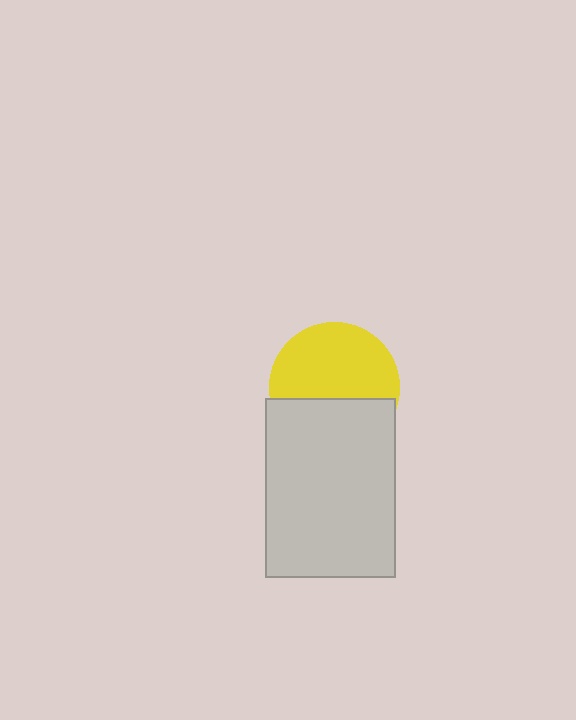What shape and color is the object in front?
The object in front is a light gray rectangle.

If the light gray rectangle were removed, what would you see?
You would see the complete yellow circle.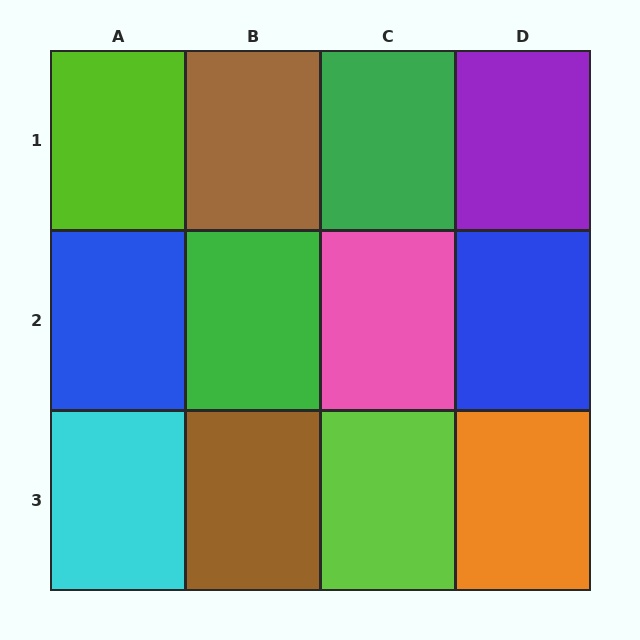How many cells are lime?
2 cells are lime.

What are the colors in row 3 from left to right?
Cyan, brown, lime, orange.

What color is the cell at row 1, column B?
Brown.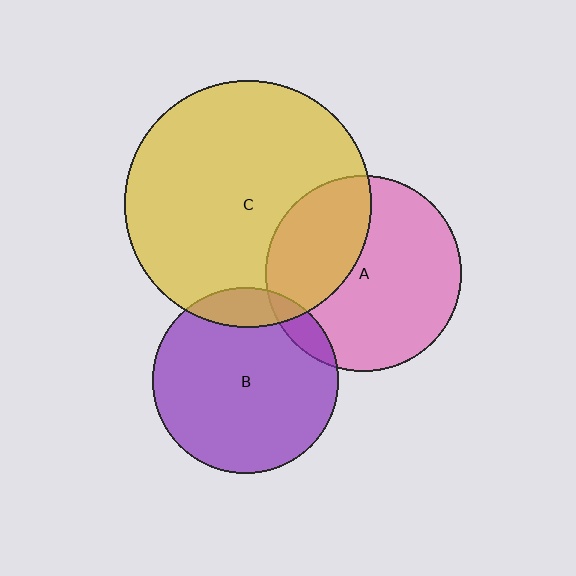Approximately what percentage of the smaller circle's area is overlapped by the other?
Approximately 10%.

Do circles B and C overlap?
Yes.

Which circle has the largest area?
Circle C (yellow).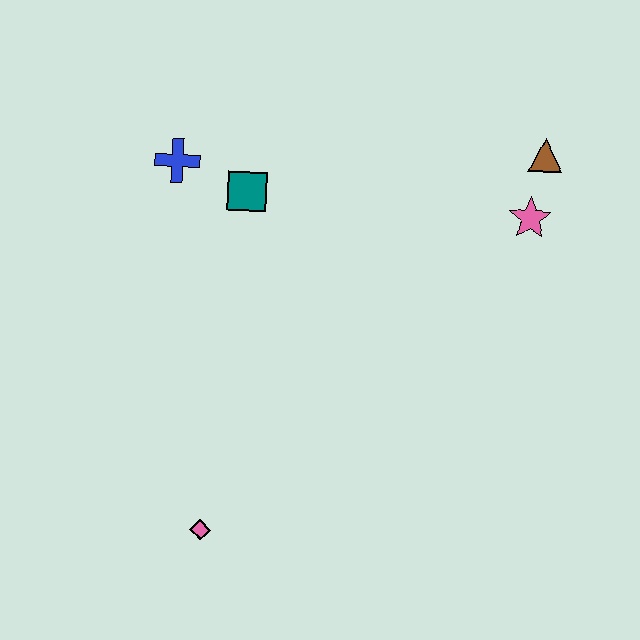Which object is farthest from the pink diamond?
The brown triangle is farthest from the pink diamond.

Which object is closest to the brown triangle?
The pink star is closest to the brown triangle.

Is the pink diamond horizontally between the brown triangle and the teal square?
No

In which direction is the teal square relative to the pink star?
The teal square is to the left of the pink star.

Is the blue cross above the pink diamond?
Yes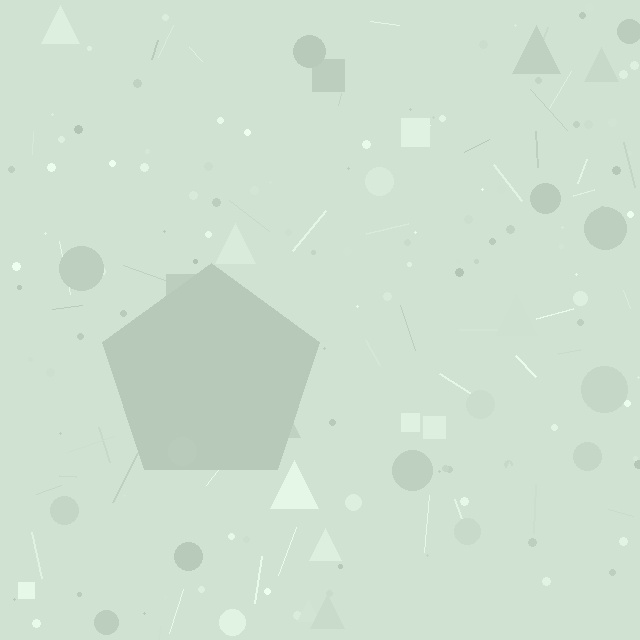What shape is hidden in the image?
A pentagon is hidden in the image.